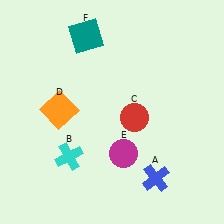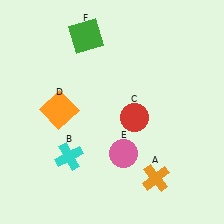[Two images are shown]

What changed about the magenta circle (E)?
In Image 1, E is magenta. In Image 2, it changed to pink.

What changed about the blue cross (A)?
In Image 1, A is blue. In Image 2, it changed to orange.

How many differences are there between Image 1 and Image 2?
There are 3 differences between the two images.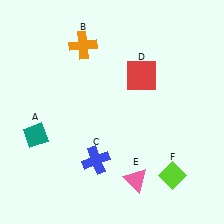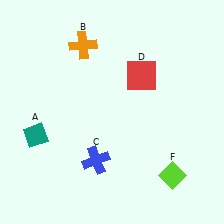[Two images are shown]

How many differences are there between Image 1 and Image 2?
There is 1 difference between the two images.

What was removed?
The pink triangle (E) was removed in Image 2.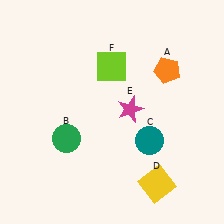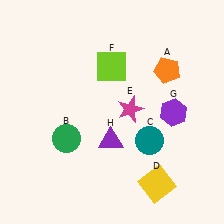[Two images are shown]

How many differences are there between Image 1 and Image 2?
There are 2 differences between the two images.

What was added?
A purple hexagon (G), a purple triangle (H) were added in Image 2.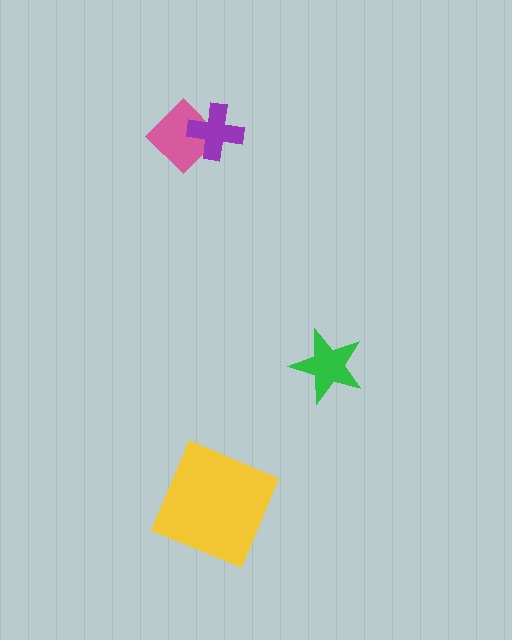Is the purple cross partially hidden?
No, no other shape covers it.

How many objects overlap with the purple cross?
1 object overlaps with the purple cross.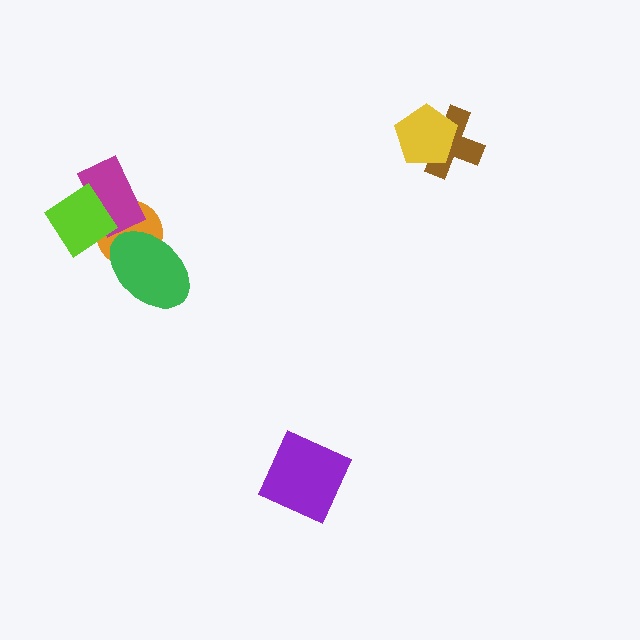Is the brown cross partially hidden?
Yes, it is partially covered by another shape.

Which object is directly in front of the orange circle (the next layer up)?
The magenta rectangle is directly in front of the orange circle.